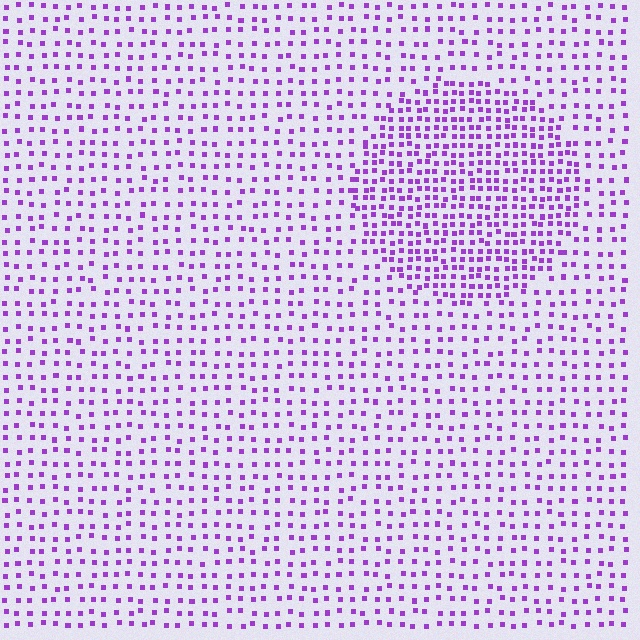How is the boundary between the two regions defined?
The boundary is defined by a change in element density (approximately 2.0x ratio). All elements are the same color, size, and shape.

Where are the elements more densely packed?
The elements are more densely packed inside the circle boundary.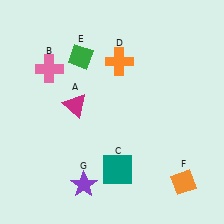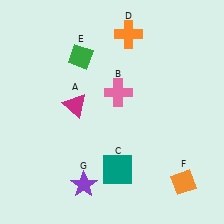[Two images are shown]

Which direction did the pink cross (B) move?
The pink cross (B) moved right.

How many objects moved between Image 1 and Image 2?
2 objects moved between the two images.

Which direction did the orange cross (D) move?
The orange cross (D) moved up.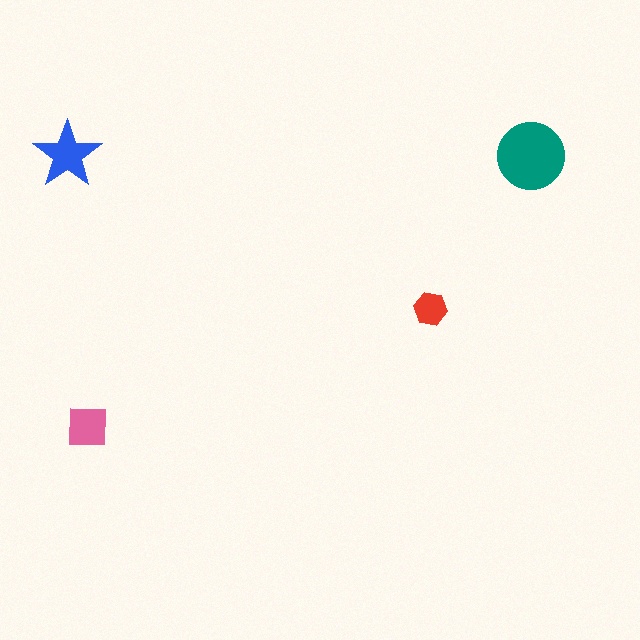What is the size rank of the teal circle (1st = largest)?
1st.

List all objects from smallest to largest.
The red hexagon, the pink square, the blue star, the teal circle.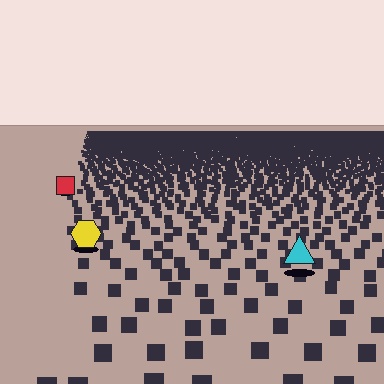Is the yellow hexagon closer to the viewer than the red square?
Yes. The yellow hexagon is closer — you can tell from the texture gradient: the ground texture is coarser near it.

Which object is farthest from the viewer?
The red square is farthest from the viewer. It appears smaller and the ground texture around it is denser.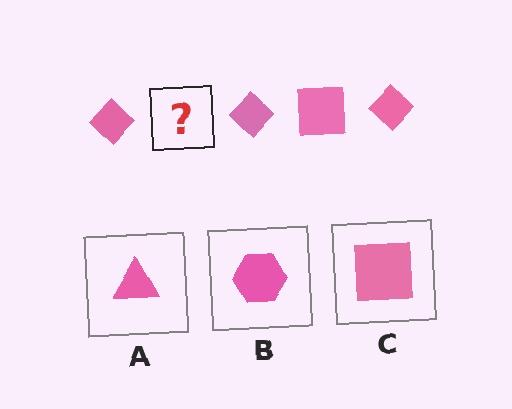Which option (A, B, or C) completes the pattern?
C.